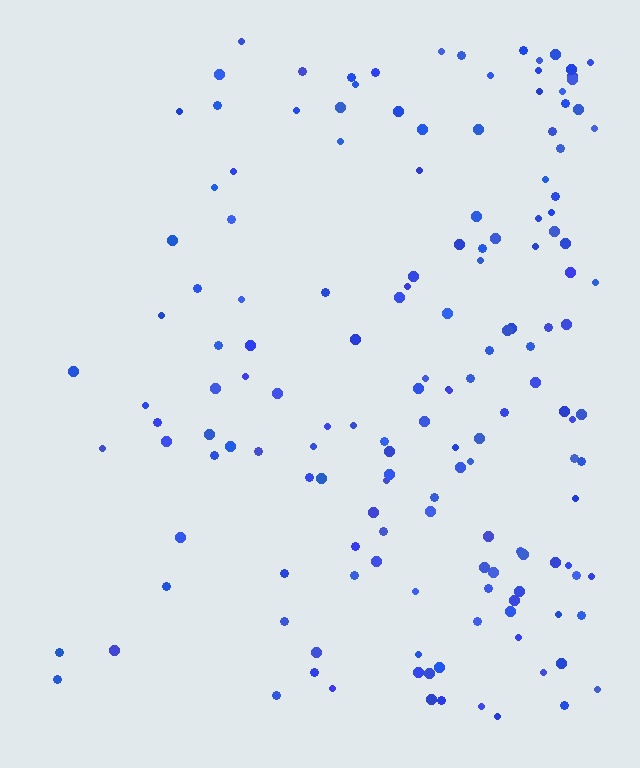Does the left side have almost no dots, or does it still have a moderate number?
Still a moderate number, just noticeably fewer than the right.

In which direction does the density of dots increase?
From left to right, with the right side densest.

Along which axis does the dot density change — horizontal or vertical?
Horizontal.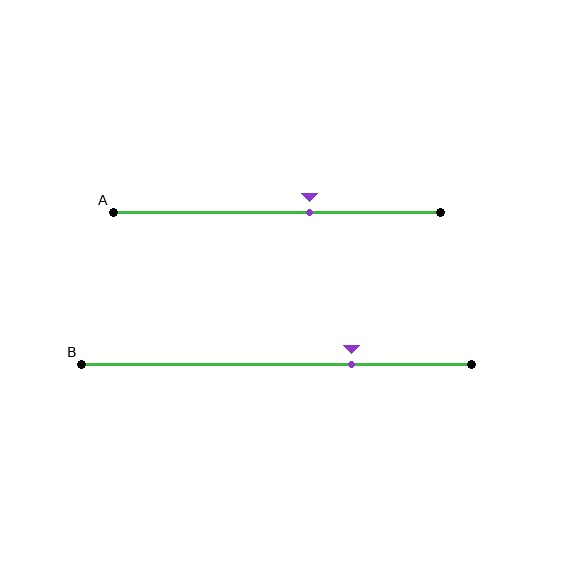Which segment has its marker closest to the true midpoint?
Segment A has its marker closest to the true midpoint.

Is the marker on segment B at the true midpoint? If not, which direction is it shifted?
No, the marker on segment B is shifted to the right by about 19% of the segment length.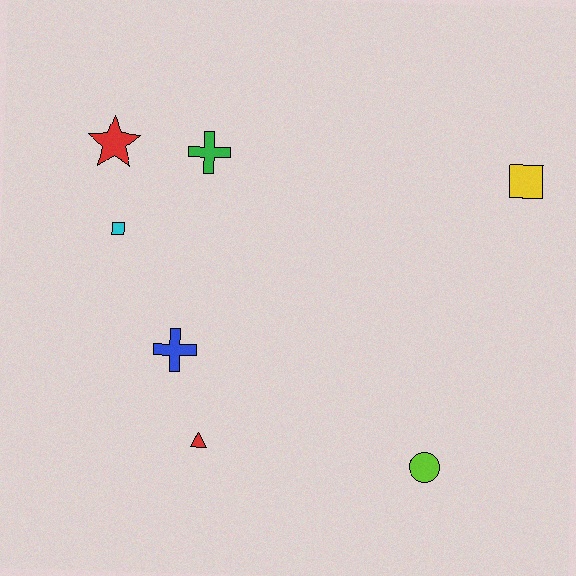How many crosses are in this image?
There are 2 crosses.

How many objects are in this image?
There are 7 objects.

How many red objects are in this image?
There are 2 red objects.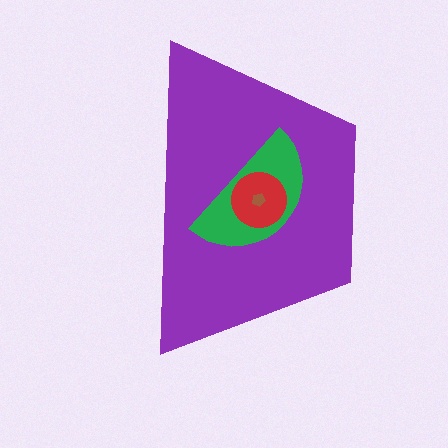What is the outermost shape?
The purple trapezoid.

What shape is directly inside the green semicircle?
The red circle.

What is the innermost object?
The brown pentagon.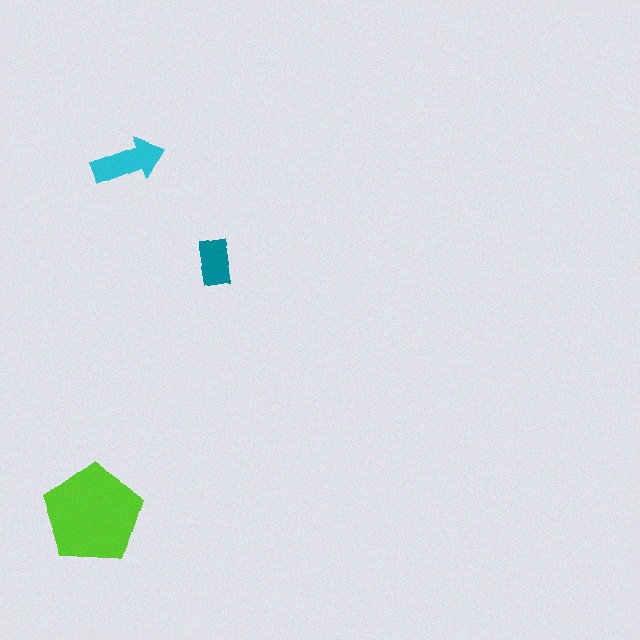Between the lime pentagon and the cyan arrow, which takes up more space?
The lime pentagon.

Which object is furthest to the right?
The teal rectangle is rightmost.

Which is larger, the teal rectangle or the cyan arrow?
The cyan arrow.